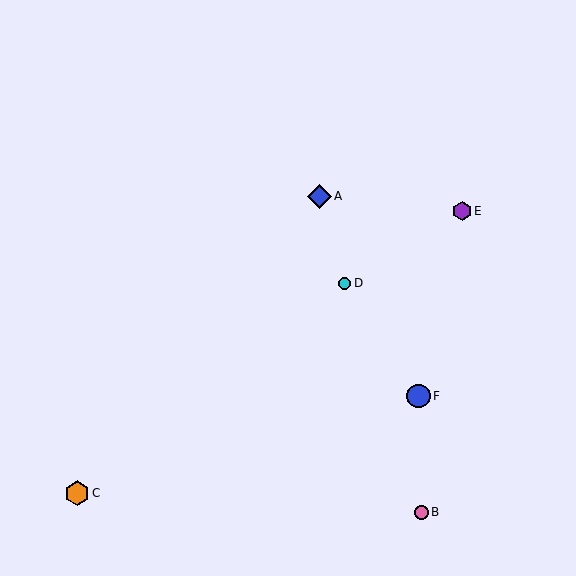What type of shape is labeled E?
Shape E is a purple hexagon.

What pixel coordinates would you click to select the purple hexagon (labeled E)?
Click at (462, 211) to select the purple hexagon E.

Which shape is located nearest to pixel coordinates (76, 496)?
The orange hexagon (labeled C) at (77, 493) is nearest to that location.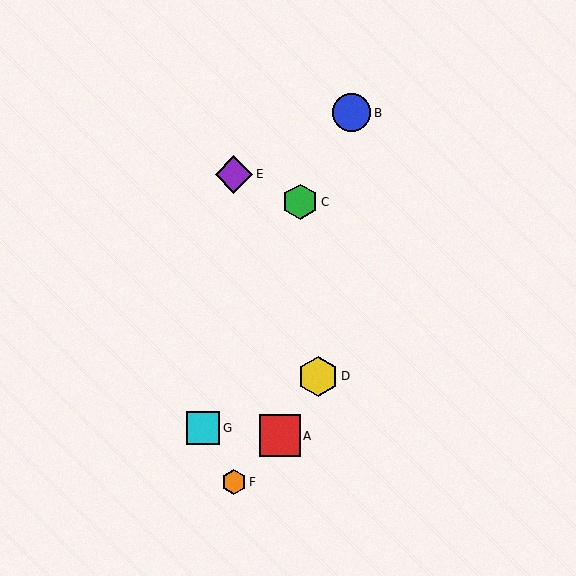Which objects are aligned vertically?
Objects E, F are aligned vertically.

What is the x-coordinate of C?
Object C is at x≈300.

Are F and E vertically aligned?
Yes, both are at x≈234.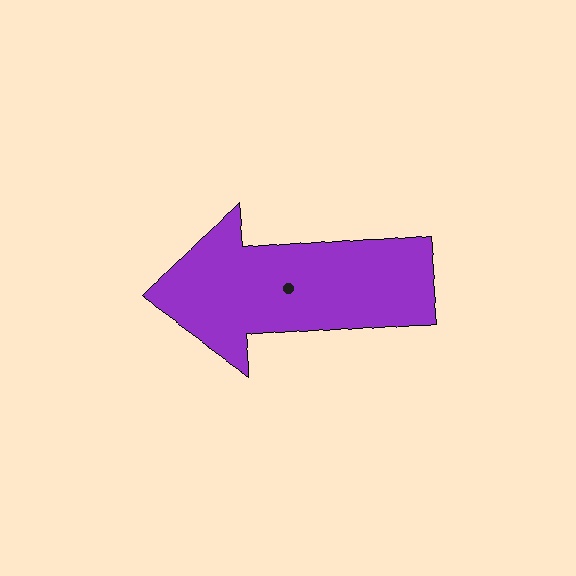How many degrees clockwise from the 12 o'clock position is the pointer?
Approximately 265 degrees.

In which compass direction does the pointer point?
West.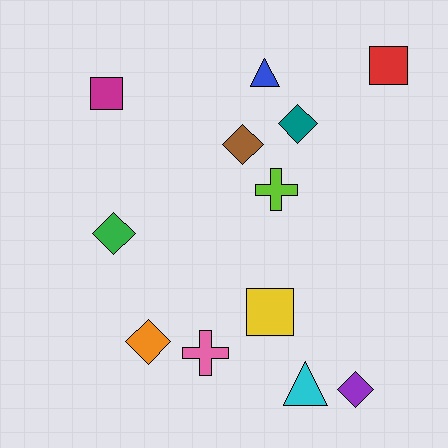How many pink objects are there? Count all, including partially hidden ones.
There is 1 pink object.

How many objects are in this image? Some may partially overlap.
There are 12 objects.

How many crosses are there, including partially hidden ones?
There are 2 crosses.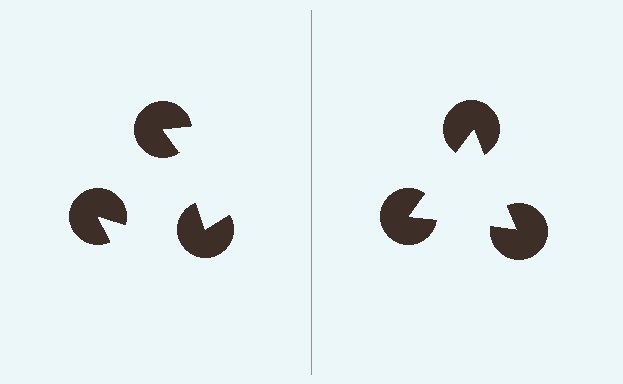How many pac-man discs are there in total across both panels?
6 — 3 on each side.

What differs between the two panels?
The pac-man discs are positioned identically on both sides; only the wedge orientations differ. On the right they align to a triangle; on the left they are misaligned.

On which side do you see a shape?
An illusory triangle appears on the right side. On the left side the wedge cuts are rotated, so no coherent shape forms.